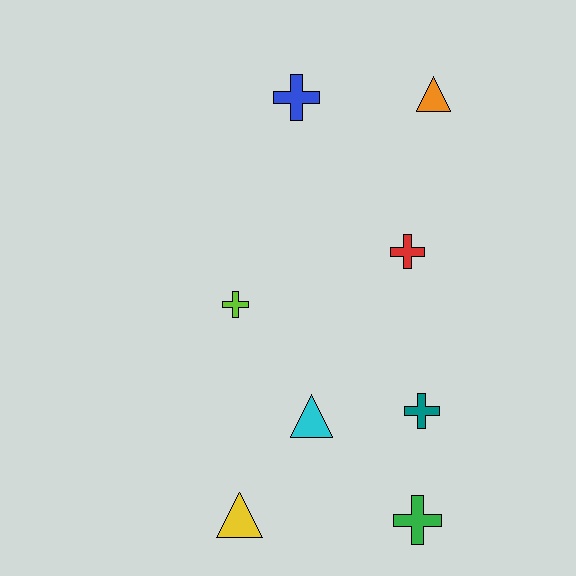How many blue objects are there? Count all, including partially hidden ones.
There is 1 blue object.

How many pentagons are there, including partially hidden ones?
There are no pentagons.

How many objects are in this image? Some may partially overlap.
There are 8 objects.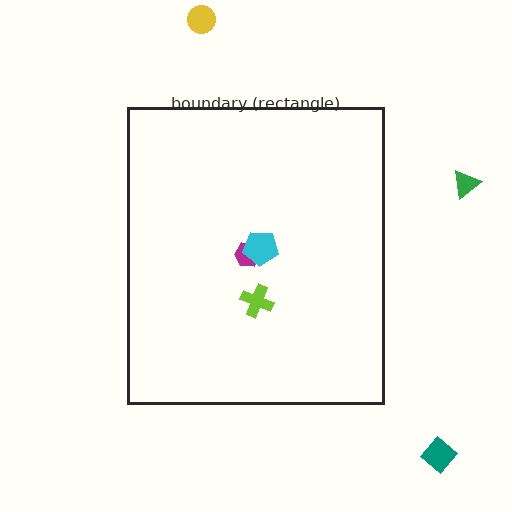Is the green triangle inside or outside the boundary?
Outside.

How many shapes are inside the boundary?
3 inside, 3 outside.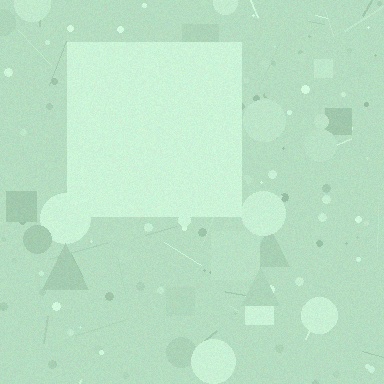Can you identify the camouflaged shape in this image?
The camouflaged shape is a square.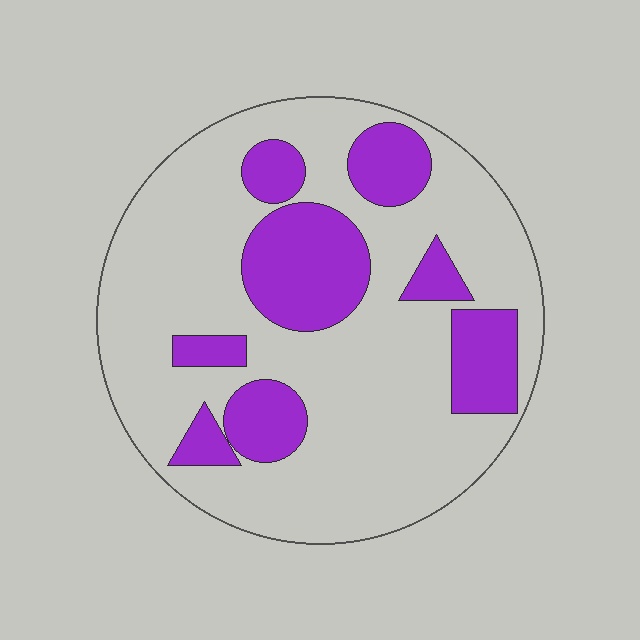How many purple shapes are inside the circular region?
8.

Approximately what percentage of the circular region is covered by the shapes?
Approximately 25%.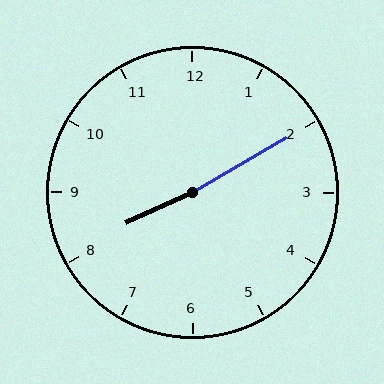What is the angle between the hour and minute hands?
Approximately 175 degrees.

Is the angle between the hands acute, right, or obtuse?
It is obtuse.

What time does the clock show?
8:10.